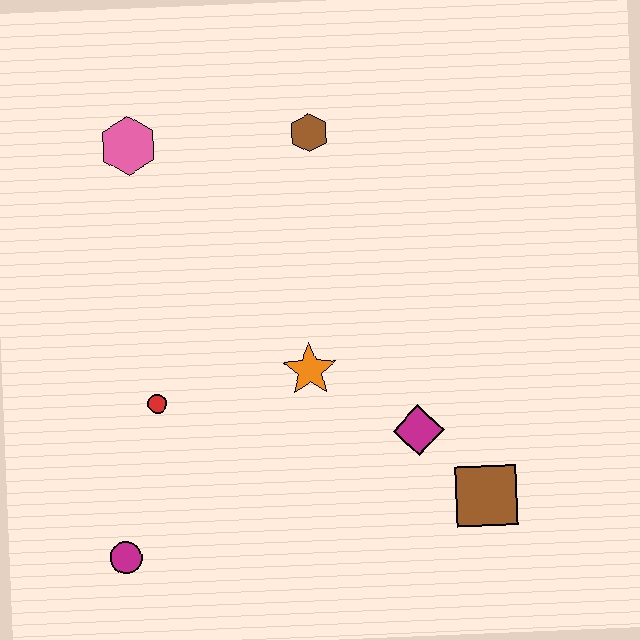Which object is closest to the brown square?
The magenta diamond is closest to the brown square.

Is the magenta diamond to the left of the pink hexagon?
No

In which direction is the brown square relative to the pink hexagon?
The brown square is below the pink hexagon.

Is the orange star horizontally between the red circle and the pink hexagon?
No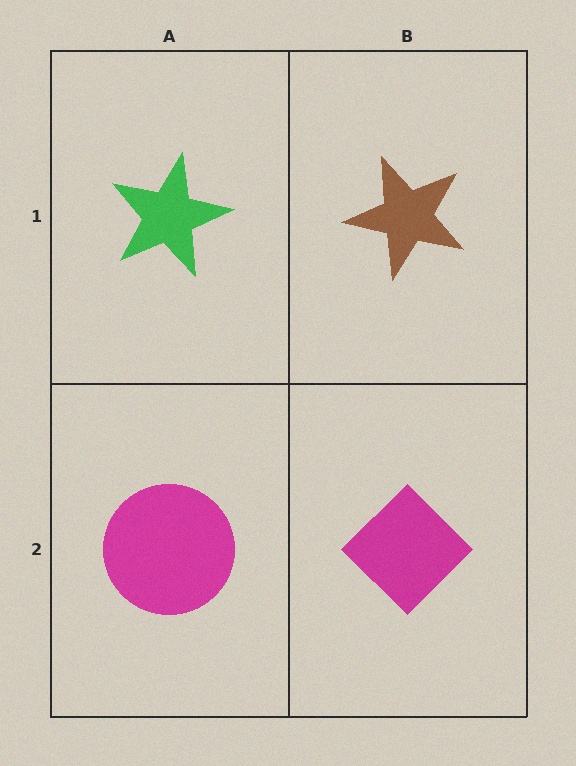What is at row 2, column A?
A magenta circle.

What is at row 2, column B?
A magenta diamond.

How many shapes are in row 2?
2 shapes.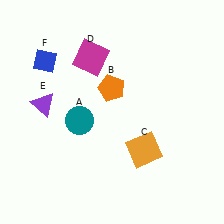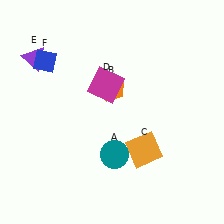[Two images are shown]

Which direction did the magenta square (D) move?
The magenta square (D) moved down.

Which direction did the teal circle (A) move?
The teal circle (A) moved right.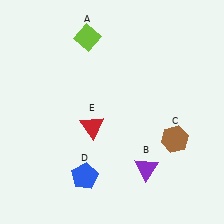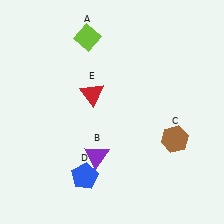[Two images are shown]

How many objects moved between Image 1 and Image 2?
2 objects moved between the two images.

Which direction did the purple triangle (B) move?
The purple triangle (B) moved left.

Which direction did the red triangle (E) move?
The red triangle (E) moved up.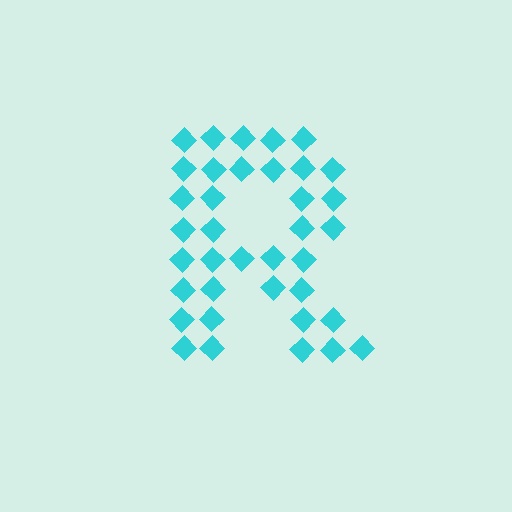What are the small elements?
The small elements are diamonds.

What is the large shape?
The large shape is the letter R.